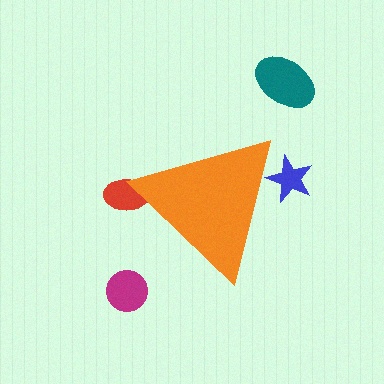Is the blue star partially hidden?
Yes, the blue star is partially hidden behind the orange triangle.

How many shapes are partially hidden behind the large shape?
2 shapes are partially hidden.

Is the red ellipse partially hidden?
Yes, the red ellipse is partially hidden behind the orange triangle.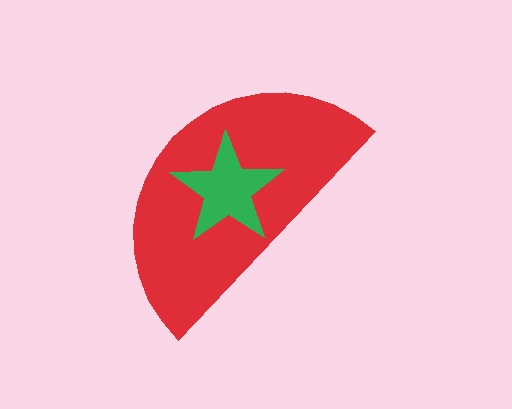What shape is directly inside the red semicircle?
The green star.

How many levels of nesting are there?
2.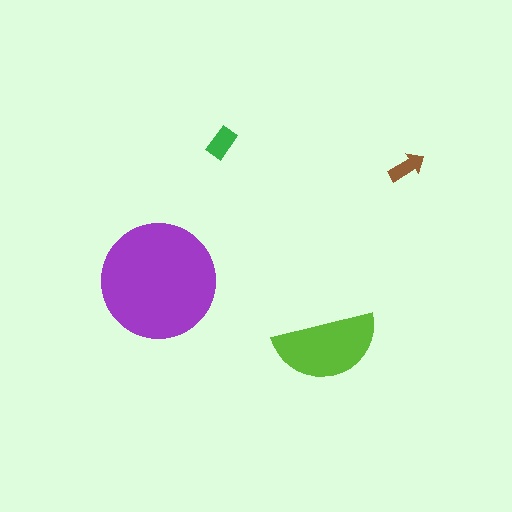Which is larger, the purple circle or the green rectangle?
The purple circle.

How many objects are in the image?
There are 4 objects in the image.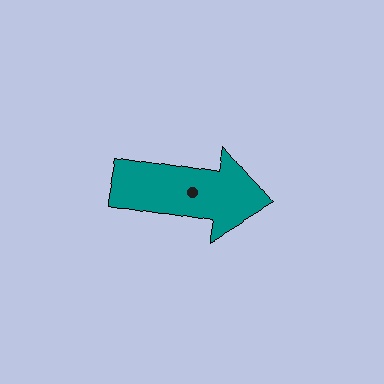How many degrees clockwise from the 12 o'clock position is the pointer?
Approximately 100 degrees.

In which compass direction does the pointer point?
East.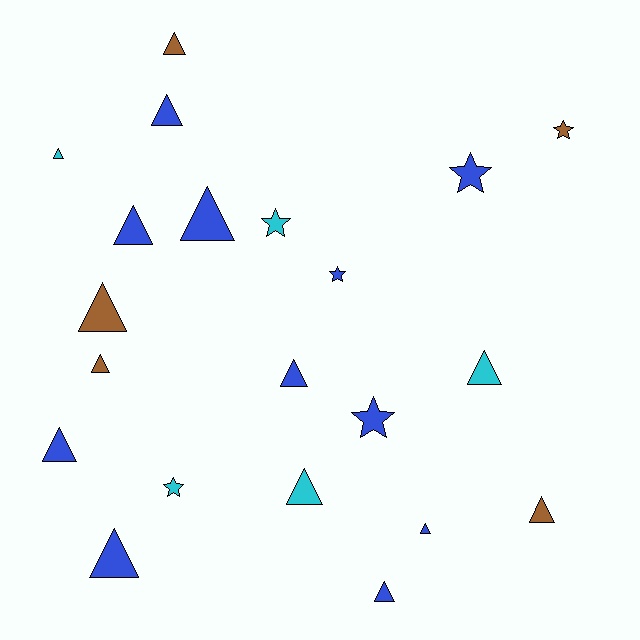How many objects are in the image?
There are 21 objects.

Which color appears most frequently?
Blue, with 11 objects.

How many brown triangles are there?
There are 4 brown triangles.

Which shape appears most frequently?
Triangle, with 15 objects.